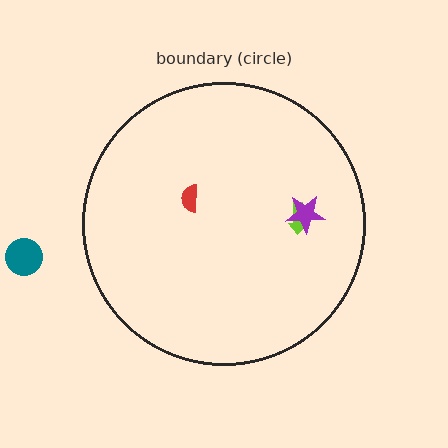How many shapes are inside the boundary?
3 inside, 1 outside.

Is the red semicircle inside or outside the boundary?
Inside.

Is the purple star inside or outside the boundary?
Inside.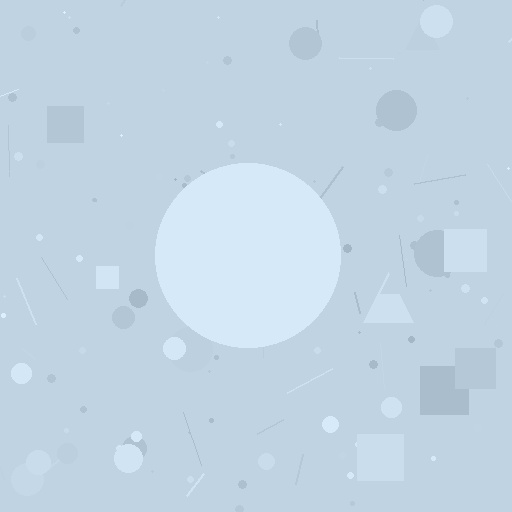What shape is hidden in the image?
A circle is hidden in the image.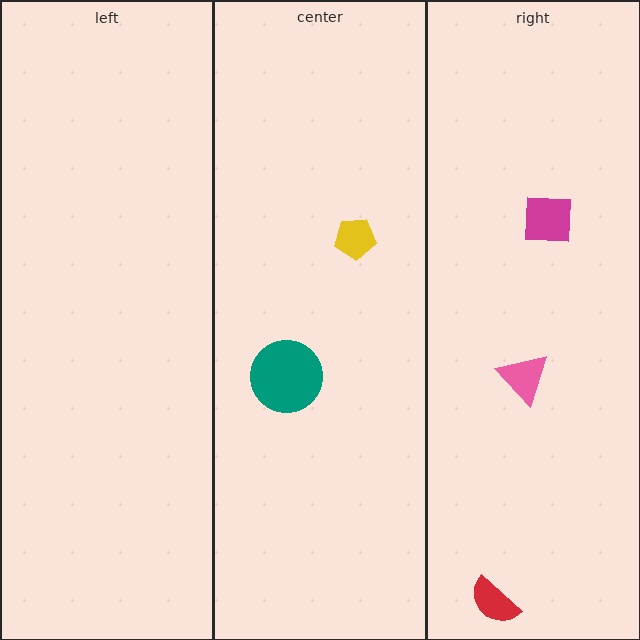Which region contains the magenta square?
The right region.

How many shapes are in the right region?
3.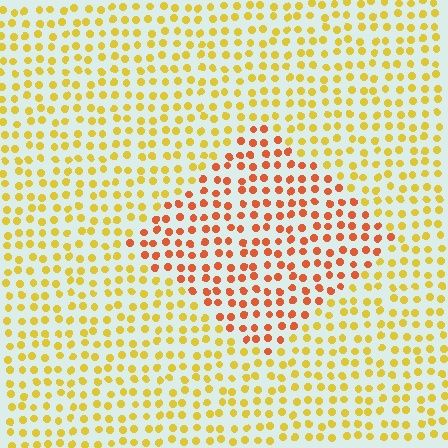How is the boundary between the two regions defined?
The boundary is defined purely by a slight shift in hue (about 38 degrees). Spacing, size, and orientation are identical on both sides.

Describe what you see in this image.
The image is filled with small yellow elements in a uniform arrangement. A diamond-shaped region is visible where the elements are tinted to a slightly different hue, forming a subtle color boundary.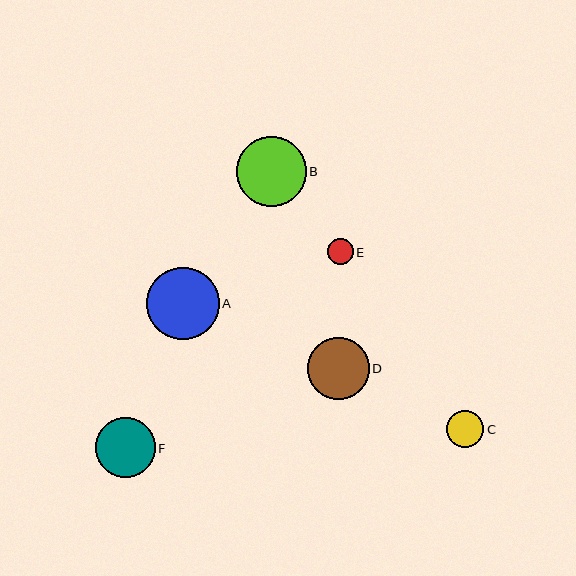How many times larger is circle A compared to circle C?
Circle A is approximately 2.0 times the size of circle C.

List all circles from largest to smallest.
From largest to smallest: A, B, D, F, C, E.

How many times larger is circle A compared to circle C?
Circle A is approximately 2.0 times the size of circle C.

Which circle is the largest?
Circle A is the largest with a size of approximately 73 pixels.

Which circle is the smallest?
Circle E is the smallest with a size of approximately 25 pixels.